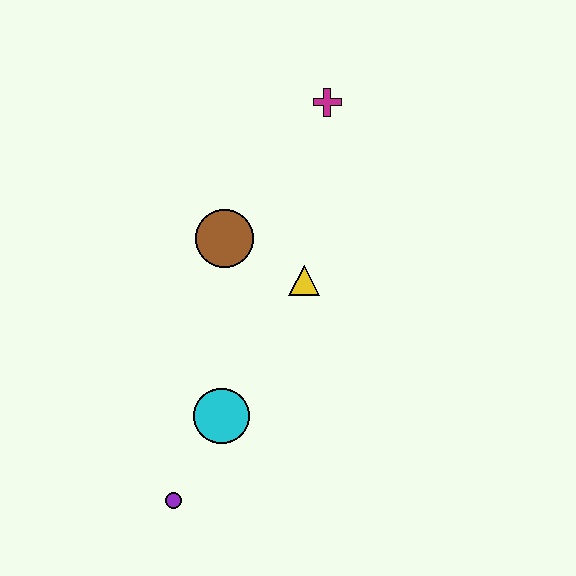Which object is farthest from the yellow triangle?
The purple circle is farthest from the yellow triangle.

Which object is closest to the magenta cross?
The brown circle is closest to the magenta cross.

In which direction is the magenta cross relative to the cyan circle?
The magenta cross is above the cyan circle.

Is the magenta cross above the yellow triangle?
Yes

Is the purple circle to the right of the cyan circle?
No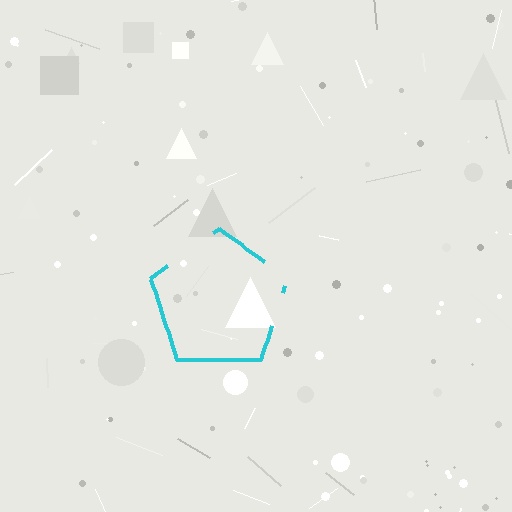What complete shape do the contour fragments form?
The contour fragments form a pentagon.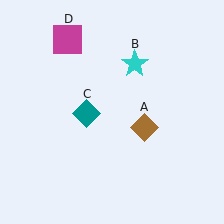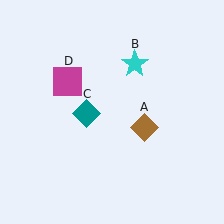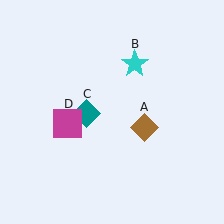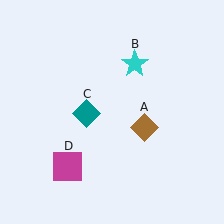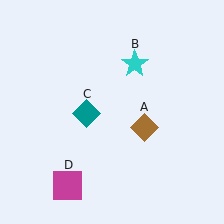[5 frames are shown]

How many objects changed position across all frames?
1 object changed position: magenta square (object D).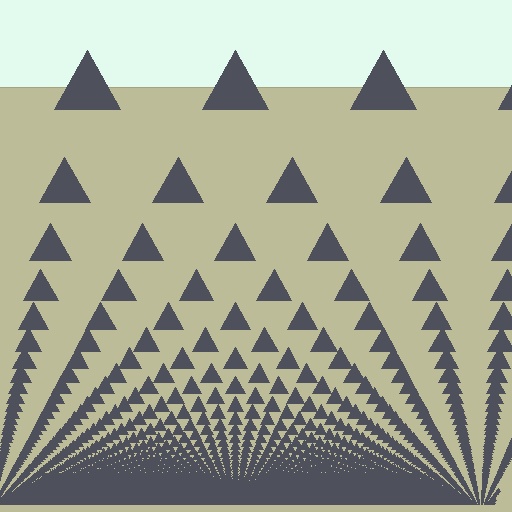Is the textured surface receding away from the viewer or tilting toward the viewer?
The surface appears to tilt toward the viewer. Texture elements get larger and sparser toward the top.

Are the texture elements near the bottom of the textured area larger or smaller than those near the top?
Smaller. The gradient is inverted — elements near the bottom are smaller and denser.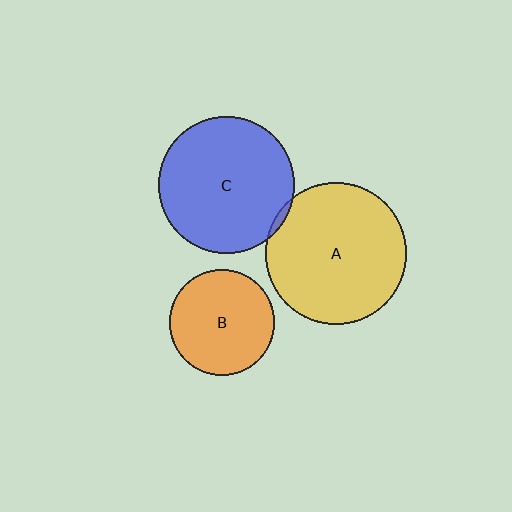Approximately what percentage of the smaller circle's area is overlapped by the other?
Approximately 5%.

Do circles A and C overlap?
Yes.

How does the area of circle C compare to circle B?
Approximately 1.7 times.